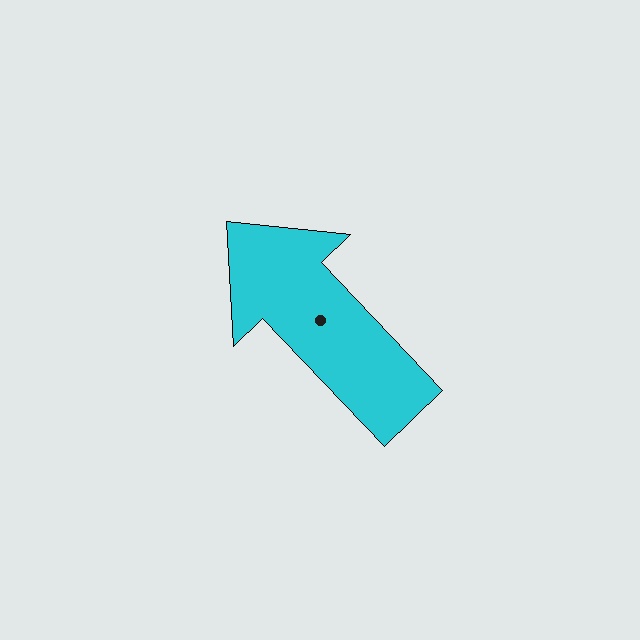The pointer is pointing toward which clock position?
Roughly 11 o'clock.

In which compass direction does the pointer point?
Northwest.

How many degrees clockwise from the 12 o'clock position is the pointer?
Approximately 316 degrees.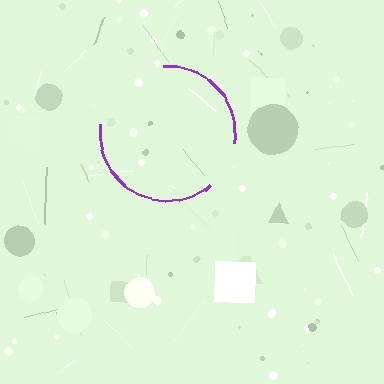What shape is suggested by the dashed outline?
The dashed outline suggests a circle.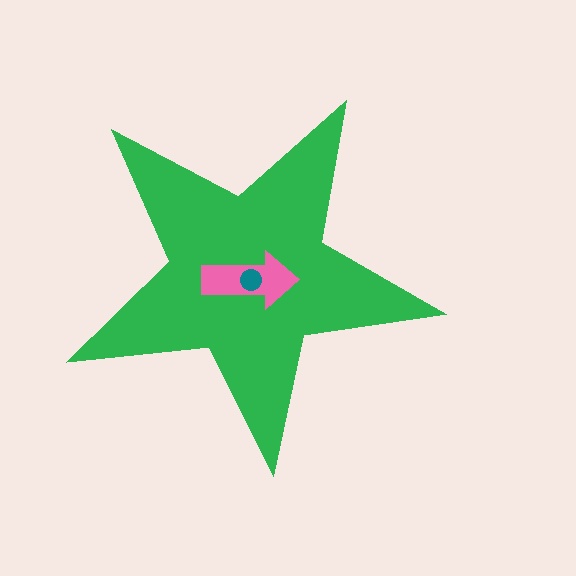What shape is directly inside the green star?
The pink arrow.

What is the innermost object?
The teal circle.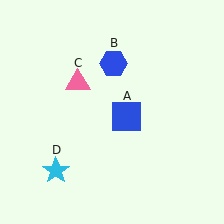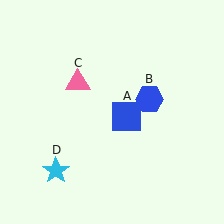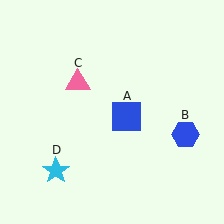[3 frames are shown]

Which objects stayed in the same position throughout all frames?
Blue square (object A) and pink triangle (object C) and cyan star (object D) remained stationary.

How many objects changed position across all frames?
1 object changed position: blue hexagon (object B).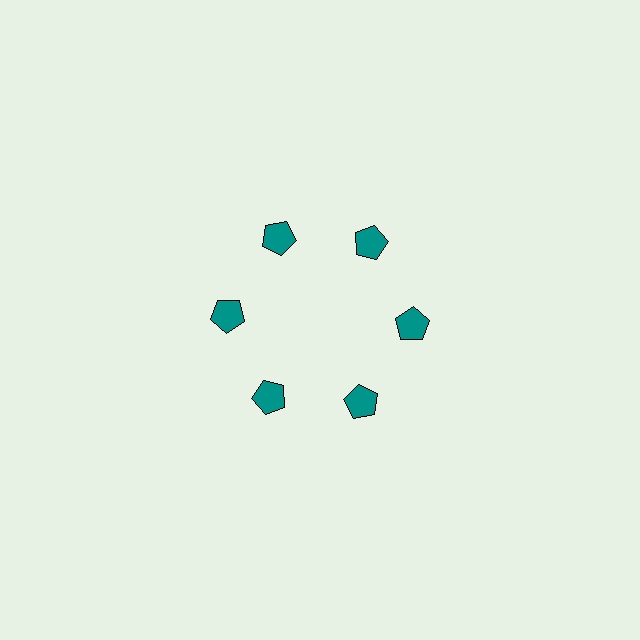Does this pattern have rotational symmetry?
Yes, this pattern has 6-fold rotational symmetry. It looks the same after rotating 60 degrees around the center.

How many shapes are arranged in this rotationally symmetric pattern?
There are 6 shapes, arranged in 6 groups of 1.